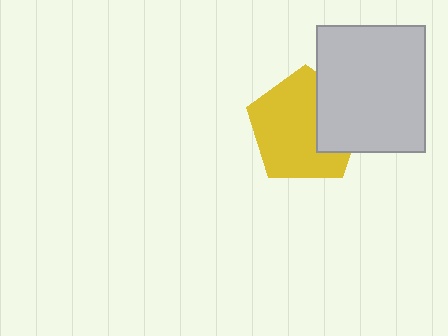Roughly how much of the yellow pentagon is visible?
Most of it is visible (roughly 69%).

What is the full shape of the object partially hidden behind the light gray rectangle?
The partially hidden object is a yellow pentagon.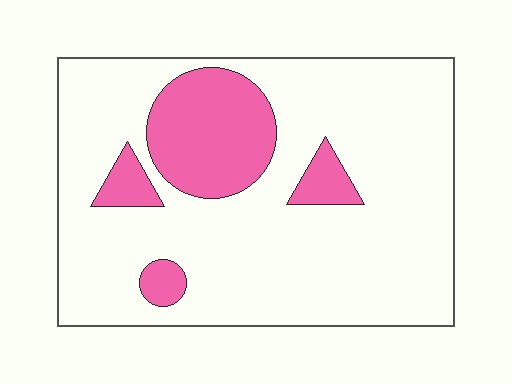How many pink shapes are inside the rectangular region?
4.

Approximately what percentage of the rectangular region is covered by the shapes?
Approximately 20%.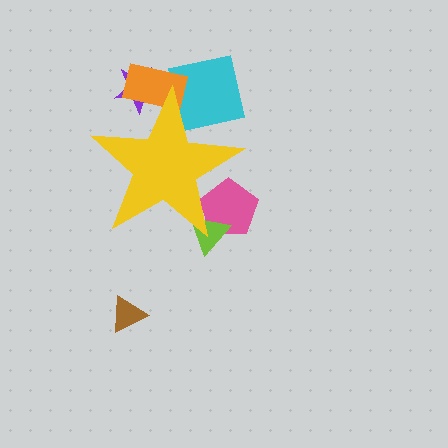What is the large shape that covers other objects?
A yellow star.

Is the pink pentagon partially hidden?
Yes, the pink pentagon is partially hidden behind the yellow star.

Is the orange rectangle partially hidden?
Yes, the orange rectangle is partially hidden behind the yellow star.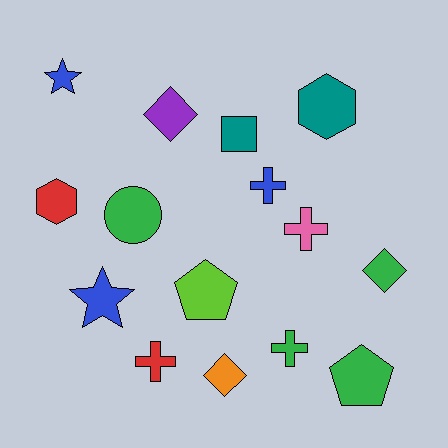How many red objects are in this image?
There are 2 red objects.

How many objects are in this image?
There are 15 objects.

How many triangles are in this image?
There are no triangles.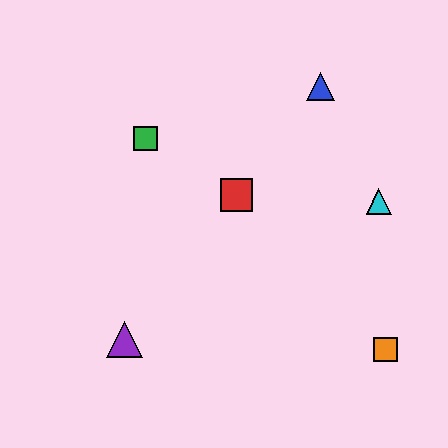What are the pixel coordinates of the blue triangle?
The blue triangle is at (320, 87).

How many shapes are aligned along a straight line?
4 shapes (the red square, the blue triangle, the yellow triangle, the purple triangle) are aligned along a straight line.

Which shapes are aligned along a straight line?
The red square, the blue triangle, the yellow triangle, the purple triangle are aligned along a straight line.